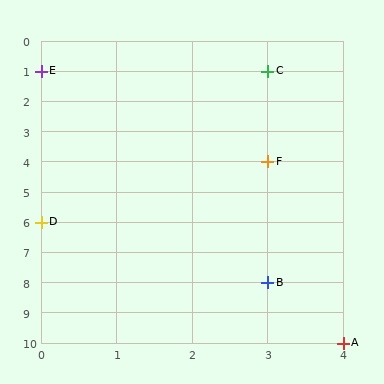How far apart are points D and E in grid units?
Points D and E are 5 rows apart.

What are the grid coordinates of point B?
Point B is at grid coordinates (3, 8).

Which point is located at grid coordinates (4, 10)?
Point A is at (4, 10).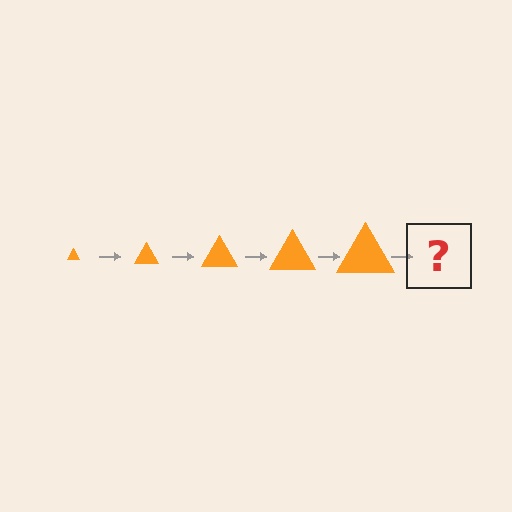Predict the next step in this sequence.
The next step is an orange triangle, larger than the previous one.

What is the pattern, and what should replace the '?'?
The pattern is that the triangle gets progressively larger each step. The '?' should be an orange triangle, larger than the previous one.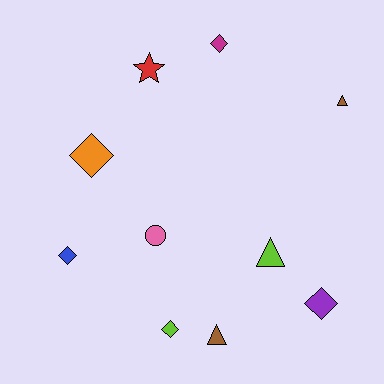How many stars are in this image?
There is 1 star.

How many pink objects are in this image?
There is 1 pink object.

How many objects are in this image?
There are 10 objects.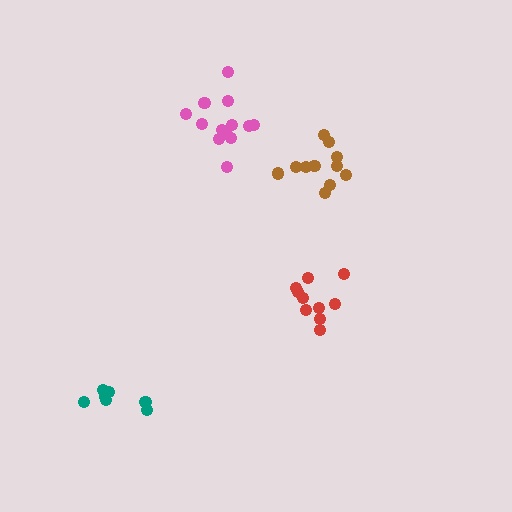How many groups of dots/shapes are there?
There are 4 groups.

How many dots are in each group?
Group 1: 11 dots, Group 2: 7 dots, Group 3: 10 dots, Group 4: 13 dots (41 total).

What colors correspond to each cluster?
The clusters are colored: brown, teal, red, pink.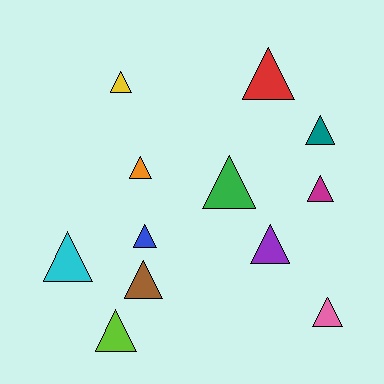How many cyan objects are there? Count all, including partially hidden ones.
There is 1 cyan object.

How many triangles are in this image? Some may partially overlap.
There are 12 triangles.